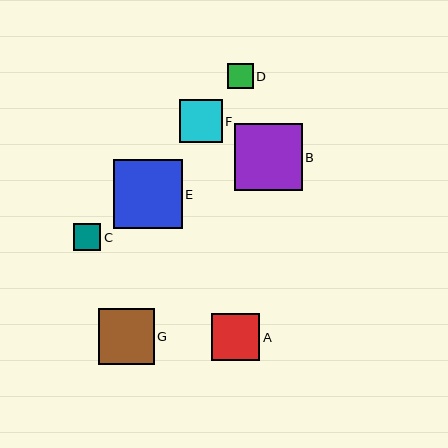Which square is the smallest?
Square D is the smallest with a size of approximately 25 pixels.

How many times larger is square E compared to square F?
Square E is approximately 1.6 times the size of square F.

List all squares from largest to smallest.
From largest to smallest: E, B, G, A, F, C, D.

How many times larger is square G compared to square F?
Square G is approximately 1.3 times the size of square F.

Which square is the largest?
Square E is the largest with a size of approximately 69 pixels.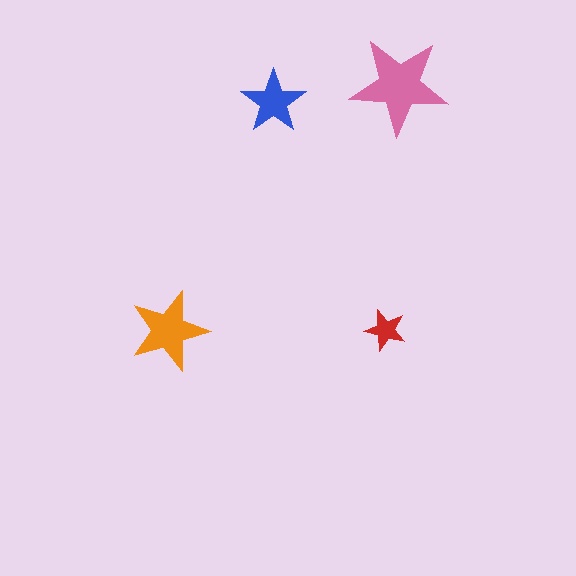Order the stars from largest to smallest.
the pink one, the orange one, the blue one, the red one.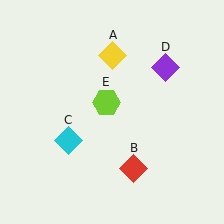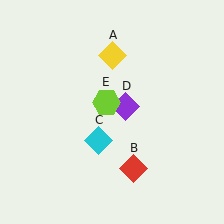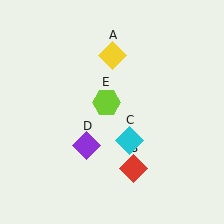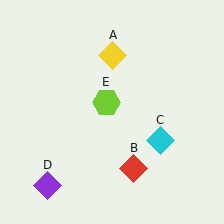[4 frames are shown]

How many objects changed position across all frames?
2 objects changed position: cyan diamond (object C), purple diamond (object D).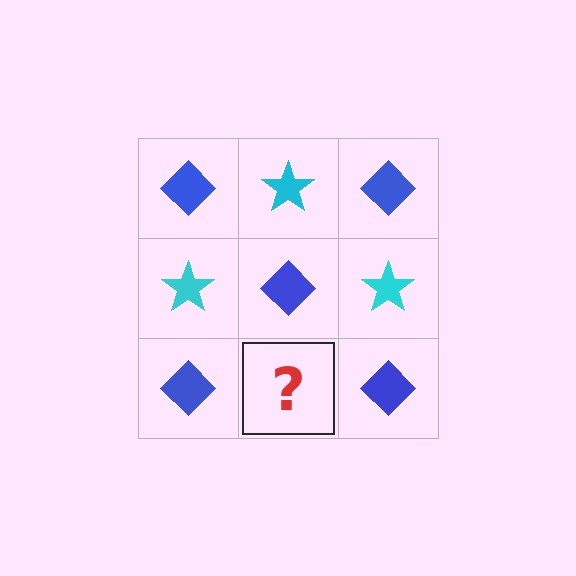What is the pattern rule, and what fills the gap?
The rule is that it alternates blue diamond and cyan star in a checkerboard pattern. The gap should be filled with a cyan star.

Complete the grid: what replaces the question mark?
The question mark should be replaced with a cyan star.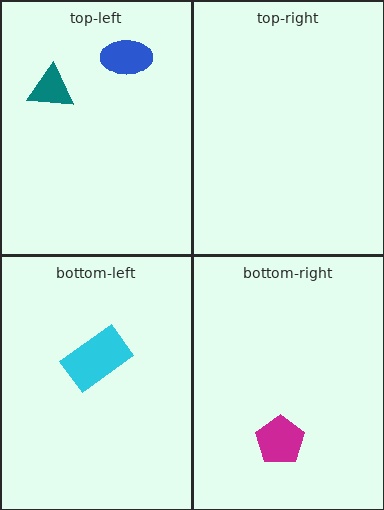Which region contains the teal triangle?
The top-left region.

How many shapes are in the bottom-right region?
1.